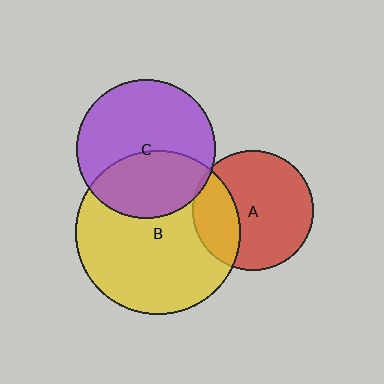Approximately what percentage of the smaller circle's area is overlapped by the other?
Approximately 5%.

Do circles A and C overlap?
Yes.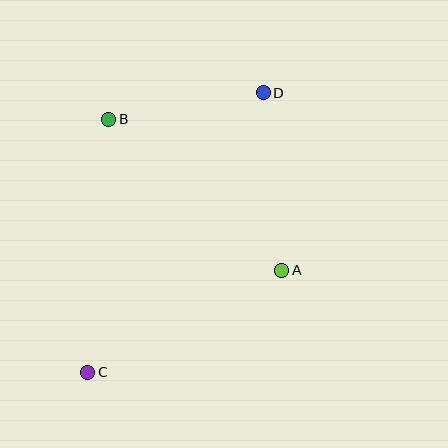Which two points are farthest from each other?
Points C and D are farthest from each other.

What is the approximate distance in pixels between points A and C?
The distance between A and C is approximately 219 pixels.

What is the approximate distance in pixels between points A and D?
The distance between A and D is approximately 179 pixels.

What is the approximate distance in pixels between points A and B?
The distance between A and B is approximately 230 pixels.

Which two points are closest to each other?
Points B and D are closest to each other.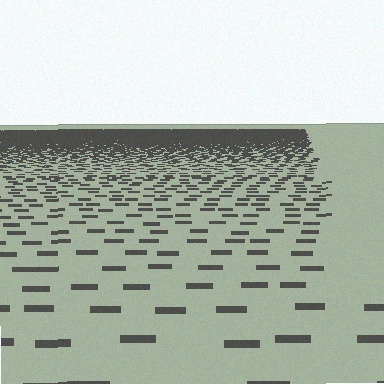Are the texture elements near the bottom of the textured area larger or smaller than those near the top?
Larger. Near the bottom, elements are closer to the viewer and appear at a bigger on-screen size.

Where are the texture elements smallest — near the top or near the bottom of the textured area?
Near the top.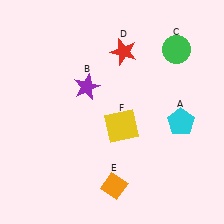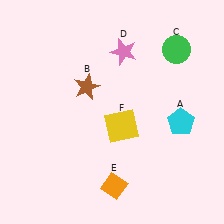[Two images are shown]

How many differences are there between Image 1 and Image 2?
There are 2 differences between the two images.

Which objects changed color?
B changed from purple to brown. D changed from red to pink.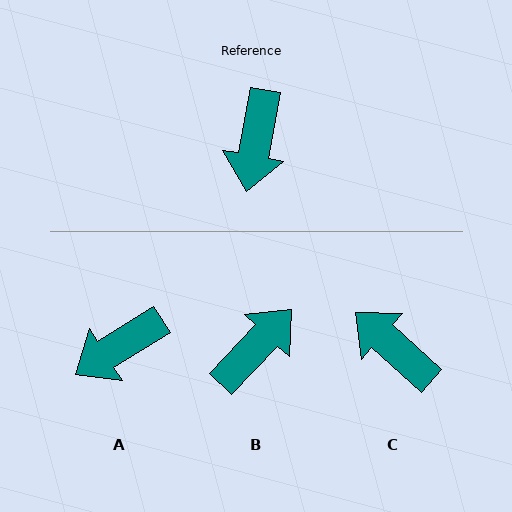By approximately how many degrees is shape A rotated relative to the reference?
Approximately 47 degrees clockwise.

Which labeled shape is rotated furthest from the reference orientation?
B, about 147 degrees away.